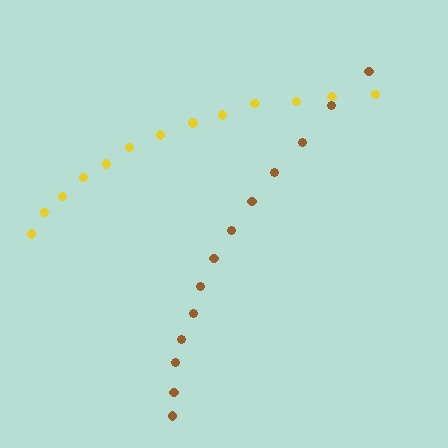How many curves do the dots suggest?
There are 2 distinct paths.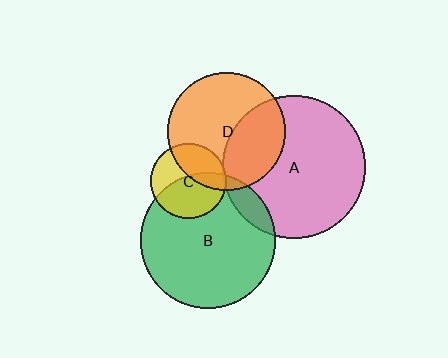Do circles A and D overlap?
Yes.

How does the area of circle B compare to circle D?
Approximately 1.3 times.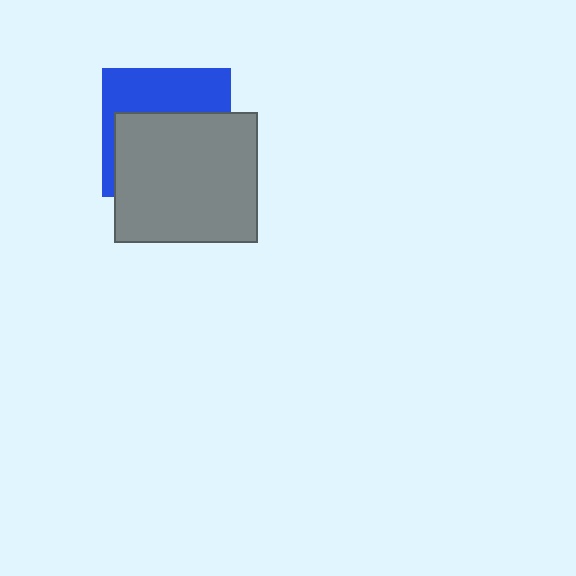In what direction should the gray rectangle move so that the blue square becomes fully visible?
The gray rectangle should move down. That is the shortest direction to clear the overlap and leave the blue square fully visible.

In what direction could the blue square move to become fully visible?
The blue square could move up. That would shift it out from behind the gray rectangle entirely.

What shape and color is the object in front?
The object in front is a gray rectangle.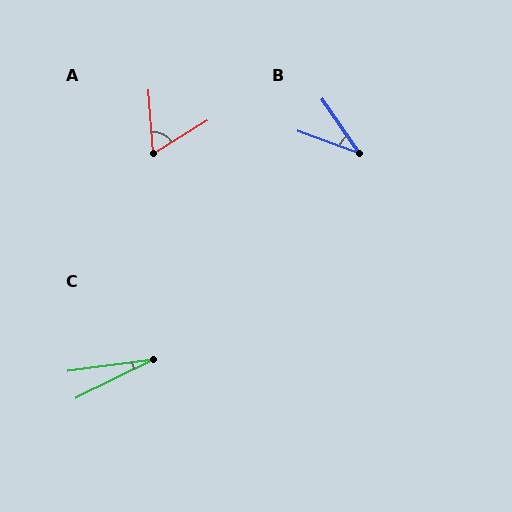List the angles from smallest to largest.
C (19°), B (36°), A (62°).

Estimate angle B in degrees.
Approximately 36 degrees.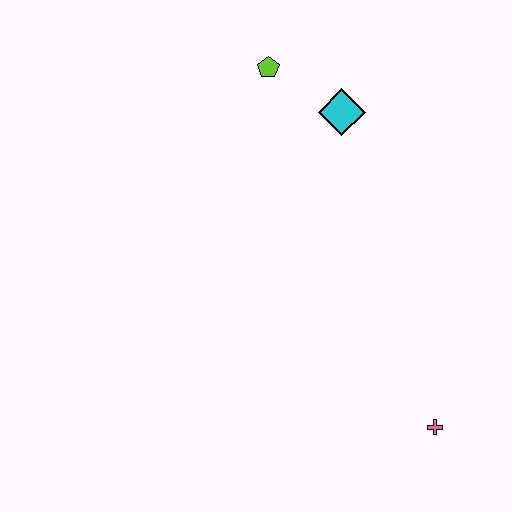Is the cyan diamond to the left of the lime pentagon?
No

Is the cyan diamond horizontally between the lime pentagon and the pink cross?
Yes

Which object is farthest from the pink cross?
The lime pentagon is farthest from the pink cross.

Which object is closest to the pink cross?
The cyan diamond is closest to the pink cross.